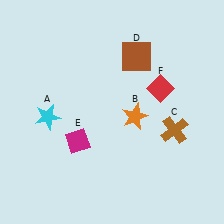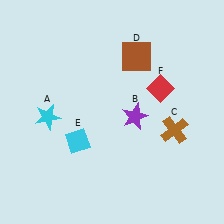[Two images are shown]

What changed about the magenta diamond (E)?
In Image 1, E is magenta. In Image 2, it changed to cyan.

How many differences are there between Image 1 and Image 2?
There are 2 differences between the two images.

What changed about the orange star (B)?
In Image 1, B is orange. In Image 2, it changed to purple.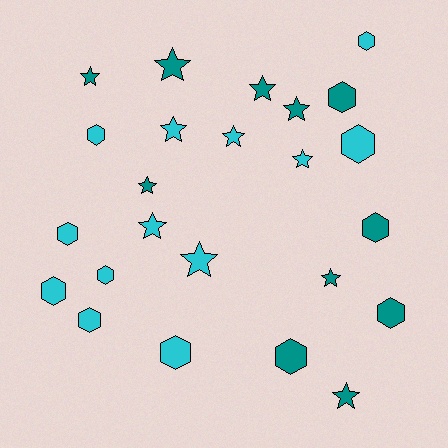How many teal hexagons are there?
There are 4 teal hexagons.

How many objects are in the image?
There are 24 objects.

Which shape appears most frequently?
Hexagon, with 12 objects.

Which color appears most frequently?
Cyan, with 13 objects.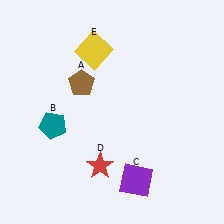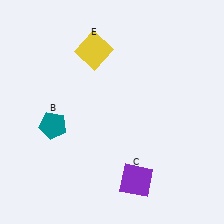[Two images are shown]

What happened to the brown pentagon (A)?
The brown pentagon (A) was removed in Image 2. It was in the top-left area of Image 1.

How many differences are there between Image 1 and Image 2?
There are 2 differences between the two images.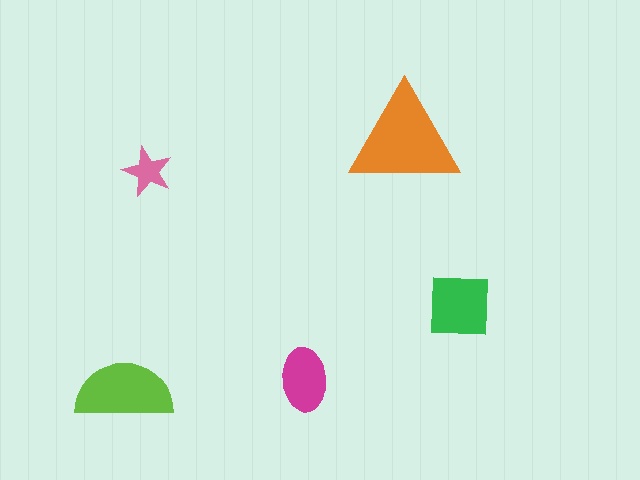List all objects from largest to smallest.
The orange triangle, the lime semicircle, the green square, the magenta ellipse, the pink star.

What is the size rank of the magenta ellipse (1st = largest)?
4th.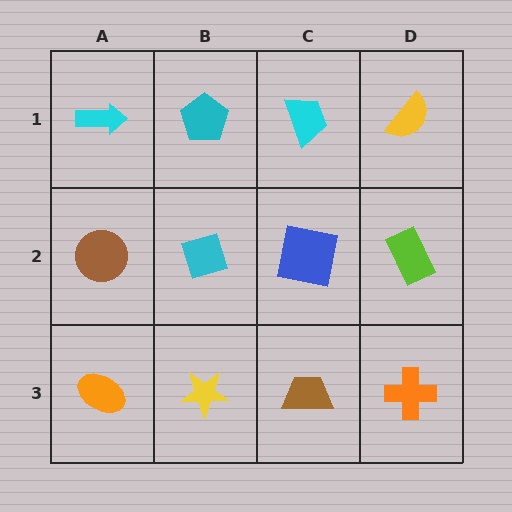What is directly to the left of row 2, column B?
A brown circle.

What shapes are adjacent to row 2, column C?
A cyan trapezoid (row 1, column C), a brown trapezoid (row 3, column C), a cyan diamond (row 2, column B), a lime rectangle (row 2, column D).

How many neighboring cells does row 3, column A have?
2.